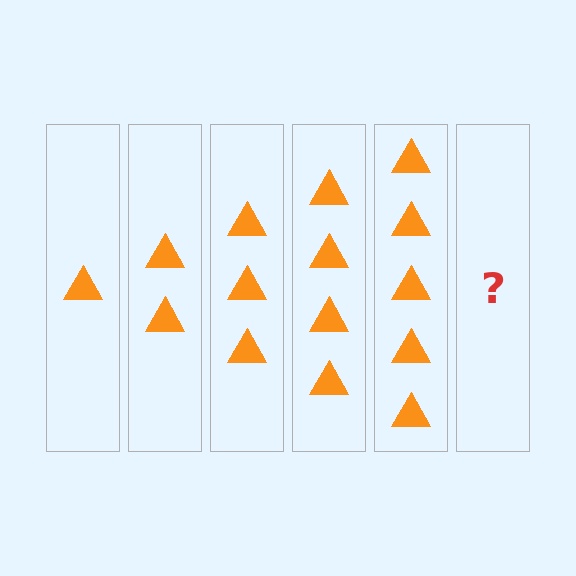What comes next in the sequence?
The next element should be 6 triangles.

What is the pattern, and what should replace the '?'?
The pattern is that each step adds one more triangle. The '?' should be 6 triangles.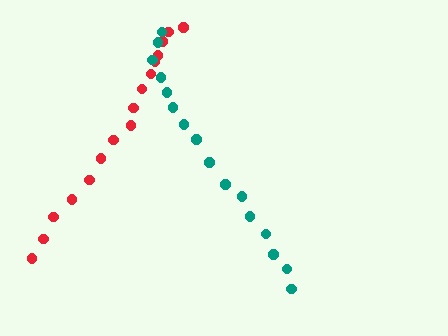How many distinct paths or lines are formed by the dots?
There are 2 distinct paths.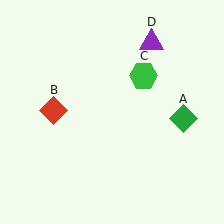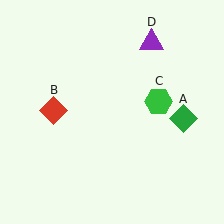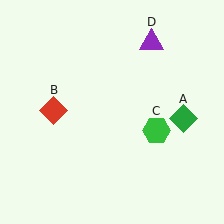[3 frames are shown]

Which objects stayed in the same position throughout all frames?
Green diamond (object A) and red diamond (object B) and purple triangle (object D) remained stationary.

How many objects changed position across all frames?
1 object changed position: green hexagon (object C).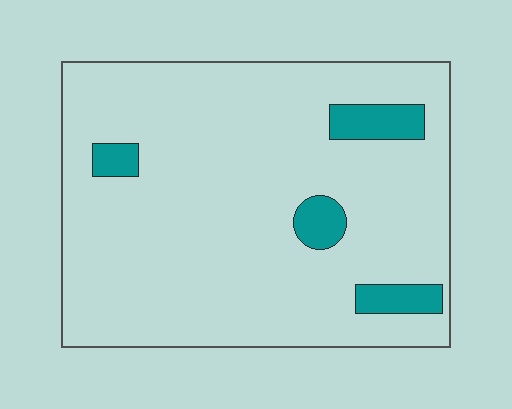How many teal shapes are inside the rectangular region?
4.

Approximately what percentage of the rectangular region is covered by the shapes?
Approximately 10%.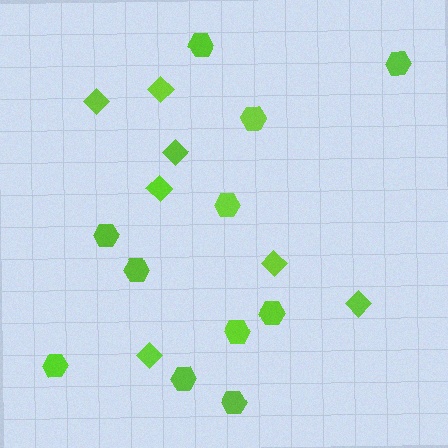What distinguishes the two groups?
There are 2 groups: one group of hexagons (11) and one group of diamonds (7).